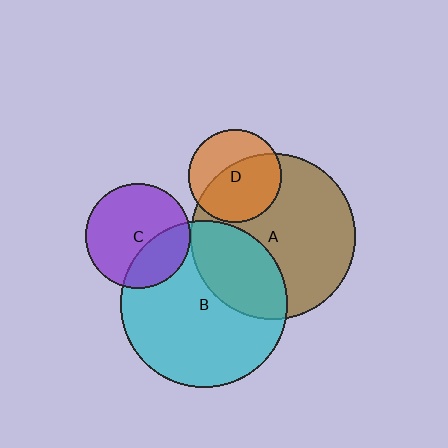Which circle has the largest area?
Circle B (cyan).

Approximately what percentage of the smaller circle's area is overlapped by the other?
Approximately 5%.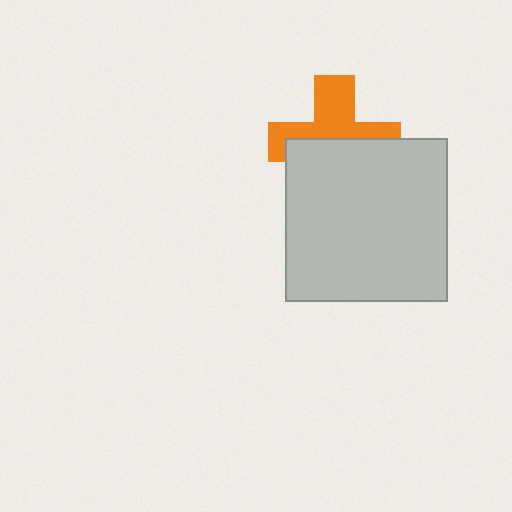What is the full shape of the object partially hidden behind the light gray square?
The partially hidden object is an orange cross.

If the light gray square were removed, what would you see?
You would see the complete orange cross.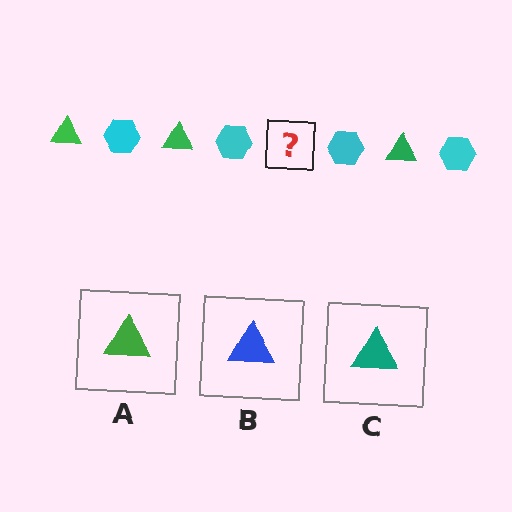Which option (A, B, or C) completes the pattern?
A.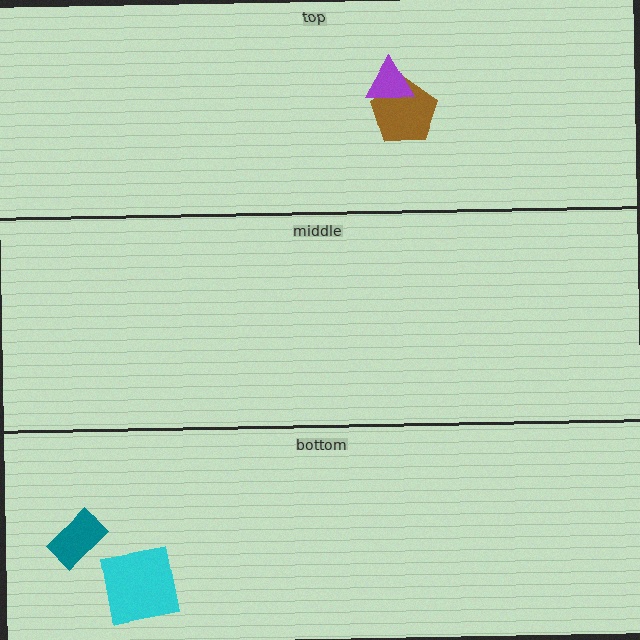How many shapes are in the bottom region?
2.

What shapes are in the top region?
The brown pentagon, the purple triangle.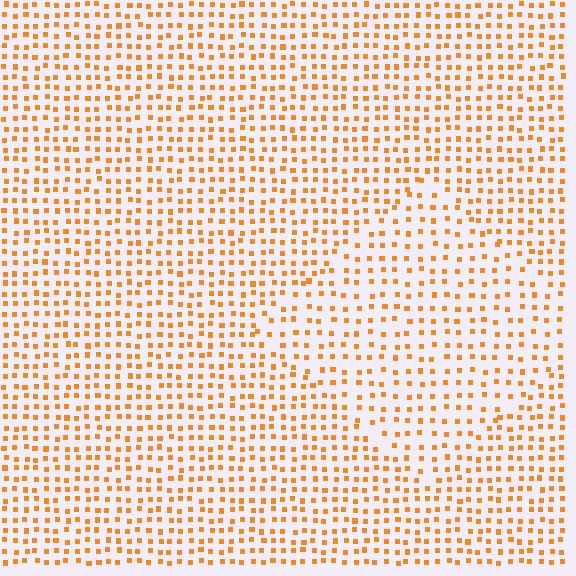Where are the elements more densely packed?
The elements are more densely packed outside the diamond boundary.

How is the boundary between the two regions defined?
The boundary is defined by a change in element density (approximately 1.5x ratio). All elements are the same color, size, and shape.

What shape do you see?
I see a diamond.